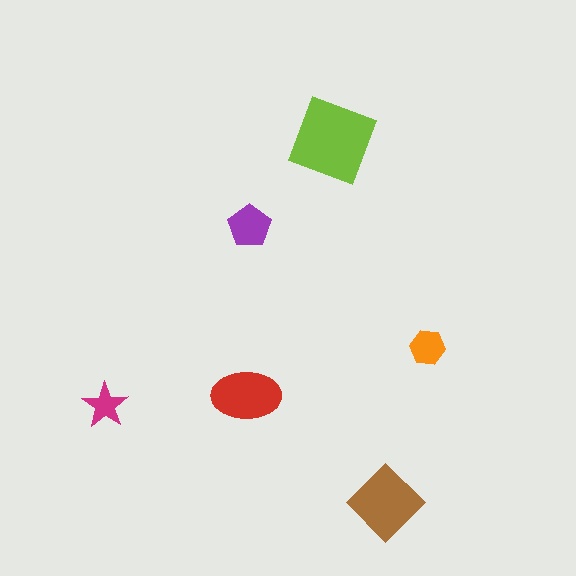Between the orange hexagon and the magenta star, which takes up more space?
The orange hexagon.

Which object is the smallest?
The magenta star.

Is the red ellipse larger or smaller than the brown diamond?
Smaller.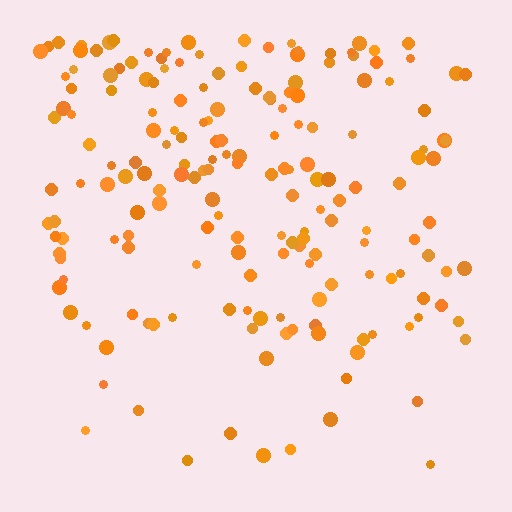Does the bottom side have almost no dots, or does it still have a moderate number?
Still a moderate number, just noticeably fewer than the top.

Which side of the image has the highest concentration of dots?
The top.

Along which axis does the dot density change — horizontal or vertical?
Vertical.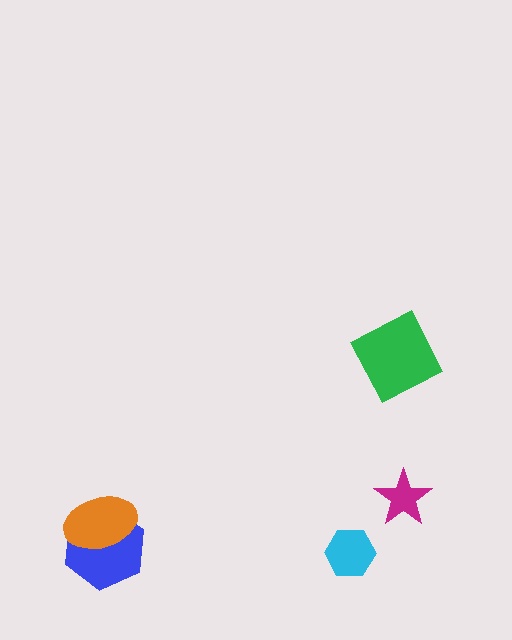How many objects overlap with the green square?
0 objects overlap with the green square.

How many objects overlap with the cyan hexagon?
0 objects overlap with the cyan hexagon.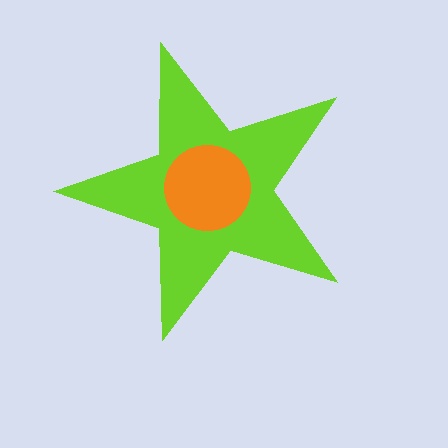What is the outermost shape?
The lime star.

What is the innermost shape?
The orange circle.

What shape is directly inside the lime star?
The orange circle.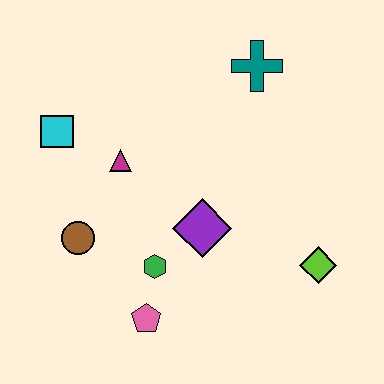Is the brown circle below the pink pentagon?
No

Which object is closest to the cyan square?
The magenta triangle is closest to the cyan square.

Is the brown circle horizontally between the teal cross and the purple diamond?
No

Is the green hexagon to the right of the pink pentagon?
Yes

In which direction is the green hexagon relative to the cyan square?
The green hexagon is below the cyan square.